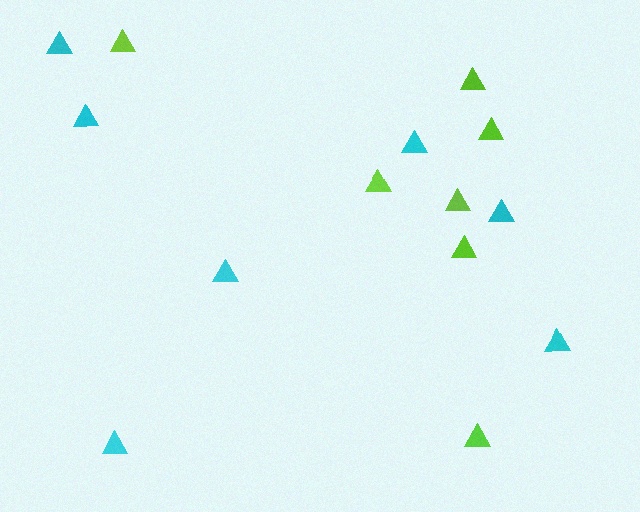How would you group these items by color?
There are 2 groups: one group of cyan triangles (7) and one group of lime triangles (7).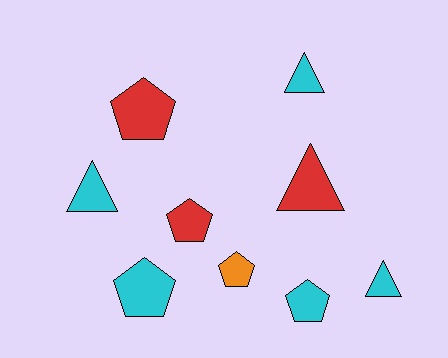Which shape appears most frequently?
Pentagon, with 5 objects.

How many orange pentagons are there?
There is 1 orange pentagon.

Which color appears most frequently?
Cyan, with 5 objects.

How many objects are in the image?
There are 9 objects.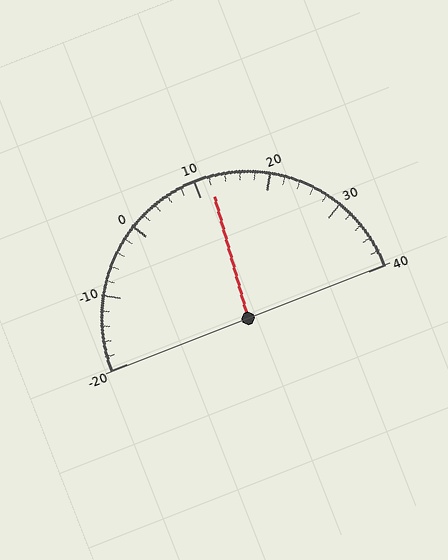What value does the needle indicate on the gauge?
The needle indicates approximately 12.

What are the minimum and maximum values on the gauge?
The gauge ranges from -20 to 40.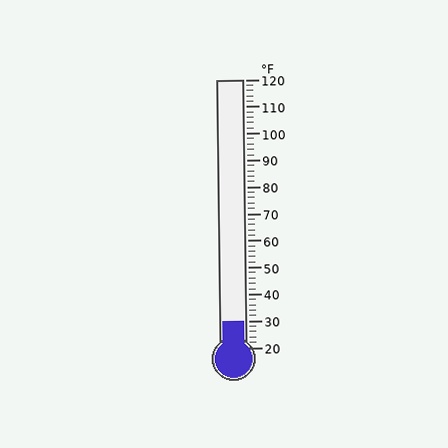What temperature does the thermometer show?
The thermometer shows approximately 30°F.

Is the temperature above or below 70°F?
The temperature is below 70°F.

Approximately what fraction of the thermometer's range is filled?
The thermometer is filled to approximately 10% of its range.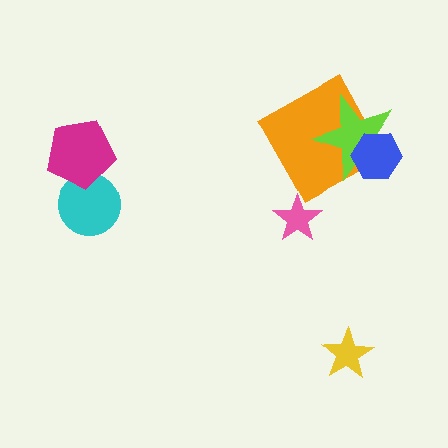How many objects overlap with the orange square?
2 objects overlap with the orange square.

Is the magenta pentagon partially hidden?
No, no other shape covers it.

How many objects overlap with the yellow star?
0 objects overlap with the yellow star.